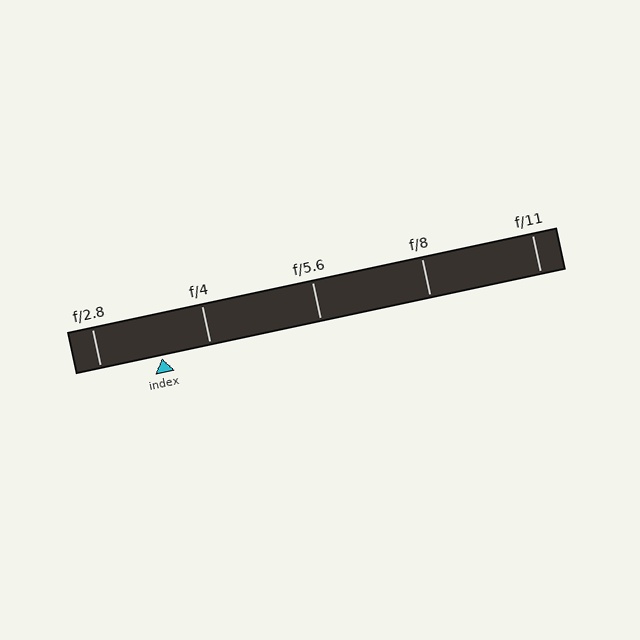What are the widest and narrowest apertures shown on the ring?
The widest aperture shown is f/2.8 and the narrowest is f/11.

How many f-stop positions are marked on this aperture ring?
There are 5 f-stop positions marked.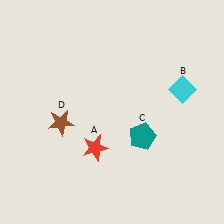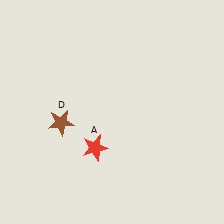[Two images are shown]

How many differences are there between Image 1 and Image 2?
There are 2 differences between the two images.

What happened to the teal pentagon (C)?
The teal pentagon (C) was removed in Image 2. It was in the bottom-right area of Image 1.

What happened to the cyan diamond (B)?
The cyan diamond (B) was removed in Image 2. It was in the top-right area of Image 1.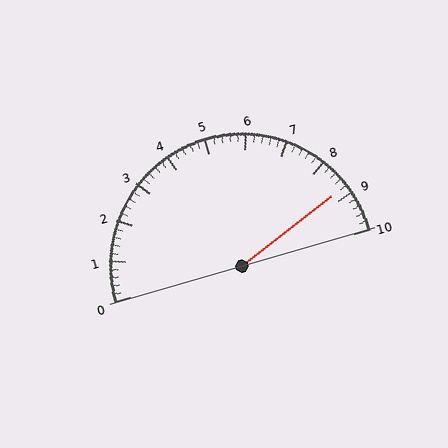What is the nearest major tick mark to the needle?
The nearest major tick mark is 9.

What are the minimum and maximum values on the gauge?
The gauge ranges from 0 to 10.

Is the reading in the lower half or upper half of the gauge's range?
The reading is in the upper half of the range (0 to 10).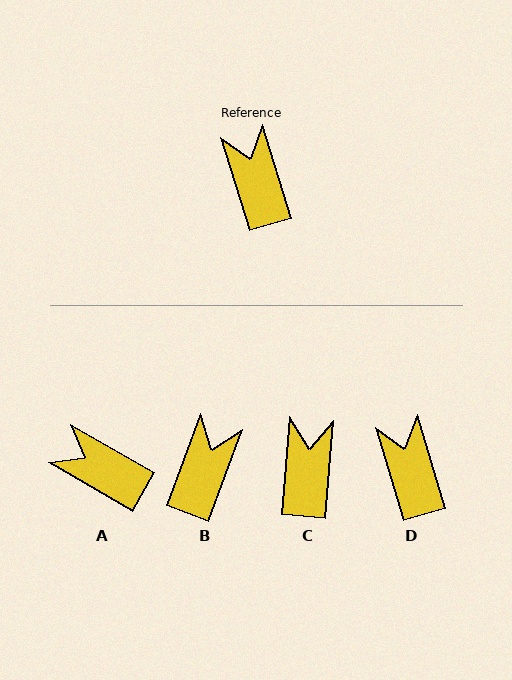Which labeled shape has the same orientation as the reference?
D.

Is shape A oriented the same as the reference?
No, it is off by about 43 degrees.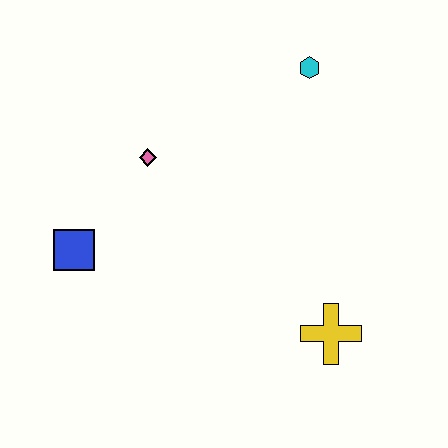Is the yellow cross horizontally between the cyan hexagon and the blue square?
No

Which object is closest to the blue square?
The pink diamond is closest to the blue square.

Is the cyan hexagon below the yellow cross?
No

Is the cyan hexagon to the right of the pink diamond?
Yes